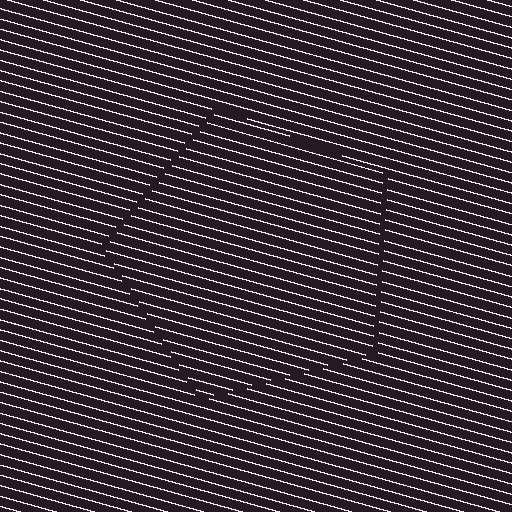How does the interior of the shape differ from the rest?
The interior of the shape contains the same grating, shifted by half a period — the contour is defined by the phase discontinuity where line-ends from the inner and outer gratings abut.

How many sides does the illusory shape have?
5 sides — the line-ends trace a pentagon.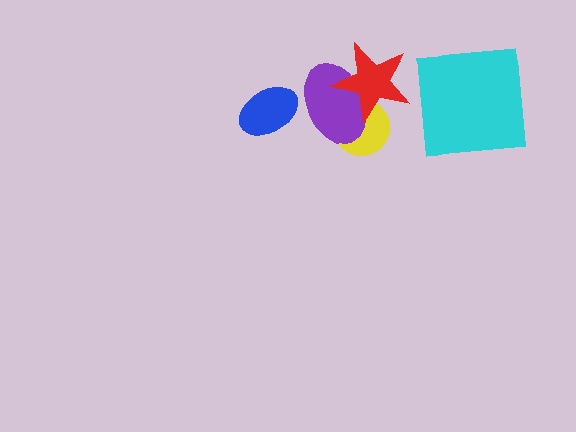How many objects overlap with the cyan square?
0 objects overlap with the cyan square.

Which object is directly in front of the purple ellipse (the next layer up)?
The red star is directly in front of the purple ellipse.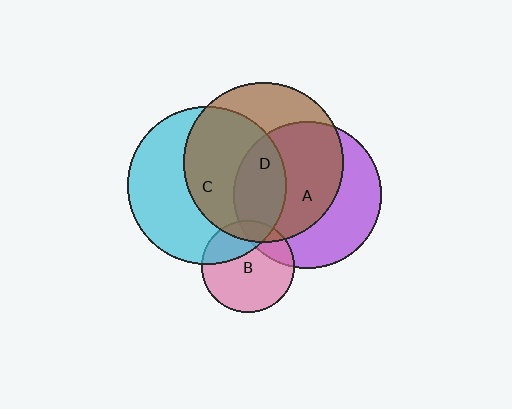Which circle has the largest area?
Circle D (brown).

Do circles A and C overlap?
Yes.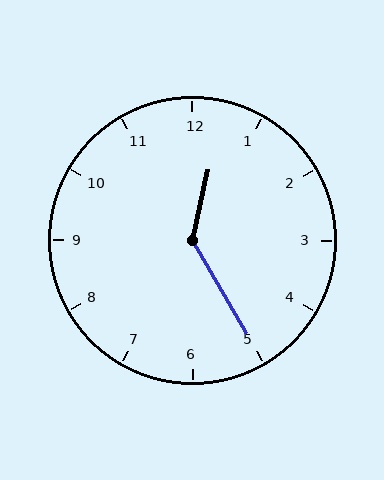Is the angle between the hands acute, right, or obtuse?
It is obtuse.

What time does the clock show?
12:25.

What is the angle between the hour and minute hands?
Approximately 138 degrees.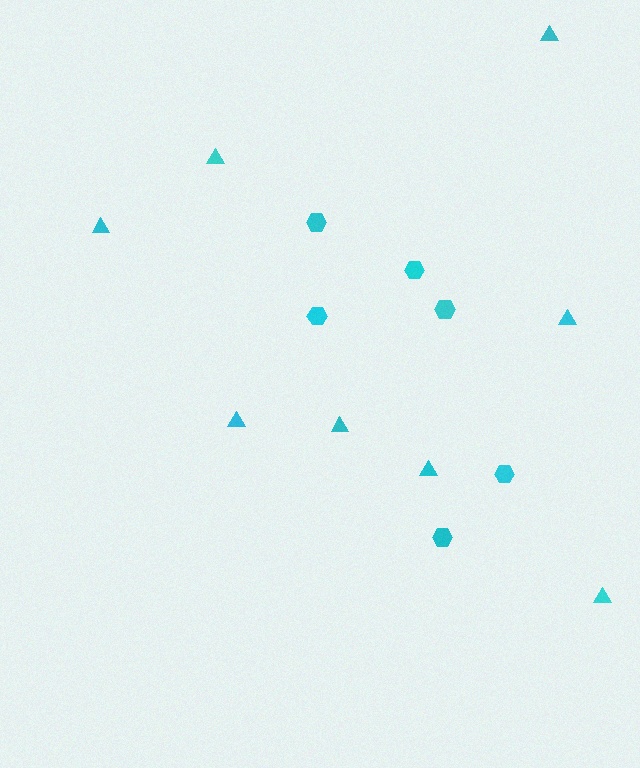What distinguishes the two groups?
There are 2 groups: one group of hexagons (6) and one group of triangles (8).